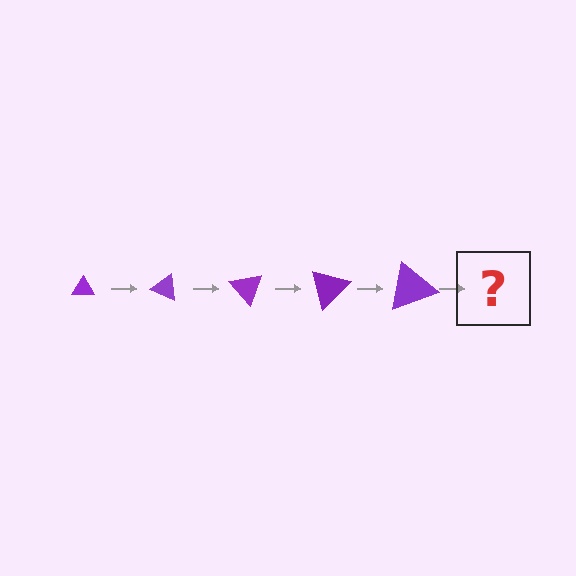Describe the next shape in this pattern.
It should be a triangle, larger than the previous one and rotated 125 degrees from the start.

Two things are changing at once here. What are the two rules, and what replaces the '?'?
The two rules are that the triangle grows larger each step and it rotates 25 degrees each step. The '?' should be a triangle, larger than the previous one and rotated 125 degrees from the start.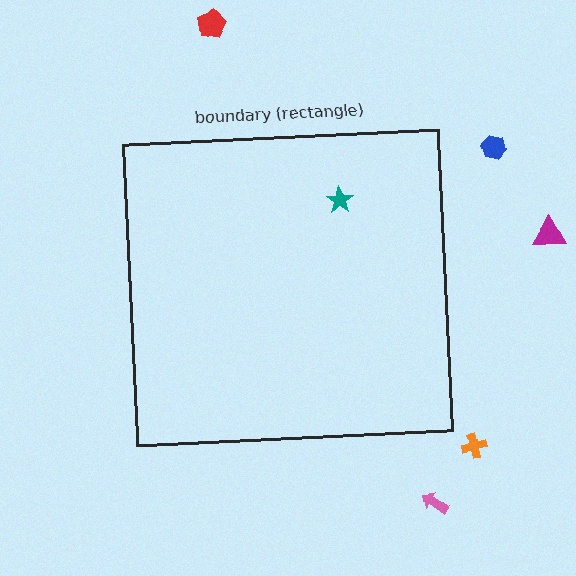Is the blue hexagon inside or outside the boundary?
Outside.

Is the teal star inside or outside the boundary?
Inside.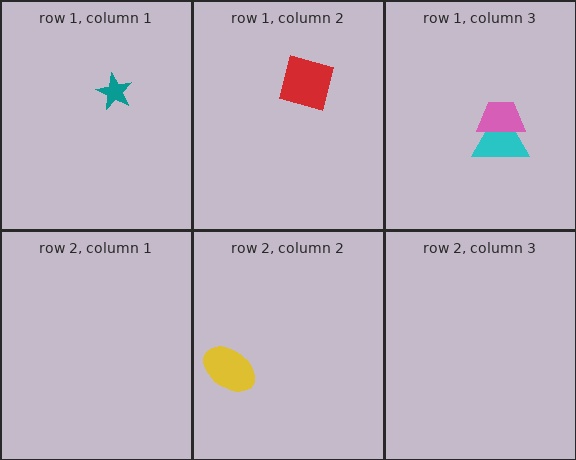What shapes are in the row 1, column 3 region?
The cyan triangle, the pink trapezoid.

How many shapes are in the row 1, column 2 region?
1.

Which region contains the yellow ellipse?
The row 2, column 2 region.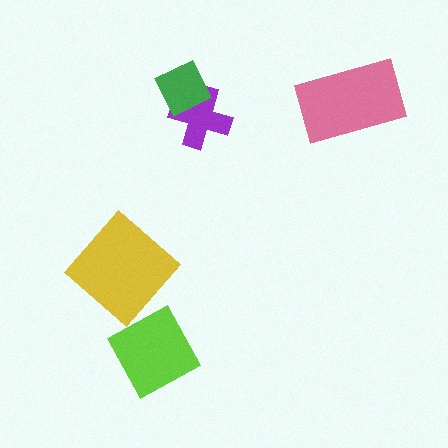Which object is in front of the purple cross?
The green diamond is in front of the purple cross.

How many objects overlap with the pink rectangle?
0 objects overlap with the pink rectangle.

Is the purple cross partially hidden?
Yes, it is partially covered by another shape.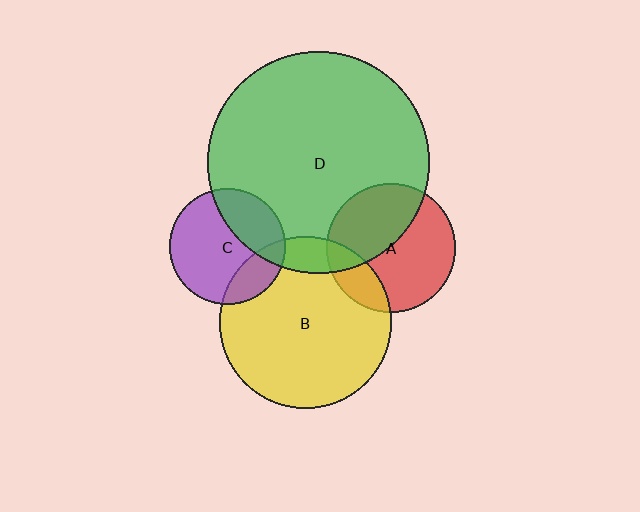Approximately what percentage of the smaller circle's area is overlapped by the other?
Approximately 20%.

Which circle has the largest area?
Circle D (green).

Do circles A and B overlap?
Yes.